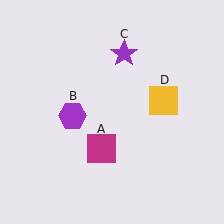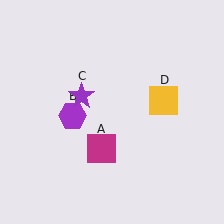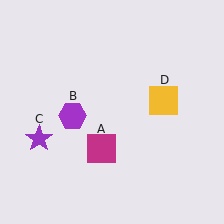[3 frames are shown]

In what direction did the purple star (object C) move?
The purple star (object C) moved down and to the left.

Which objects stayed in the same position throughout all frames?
Magenta square (object A) and purple hexagon (object B) and yellow square (object D) remained stationary.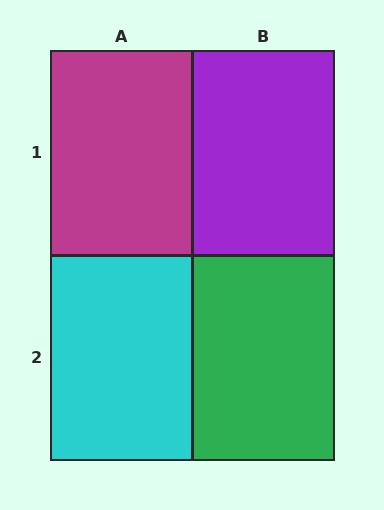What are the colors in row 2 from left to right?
Cyan, green.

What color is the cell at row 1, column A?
Magenta.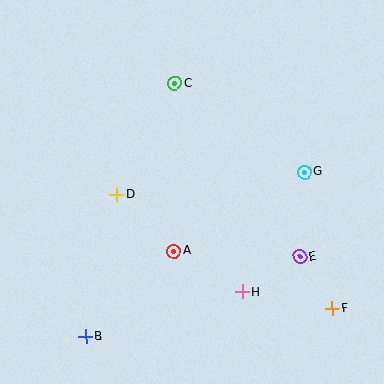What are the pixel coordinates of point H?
Point H is at (242, 292).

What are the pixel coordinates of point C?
Point C is at (174, 83).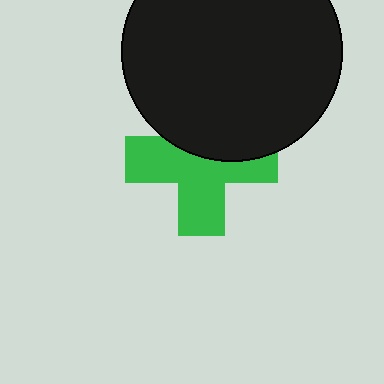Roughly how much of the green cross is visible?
About half of it is visible (roughly 60%).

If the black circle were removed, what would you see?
You would see the complete green cross.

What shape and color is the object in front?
The object in front is a black circle.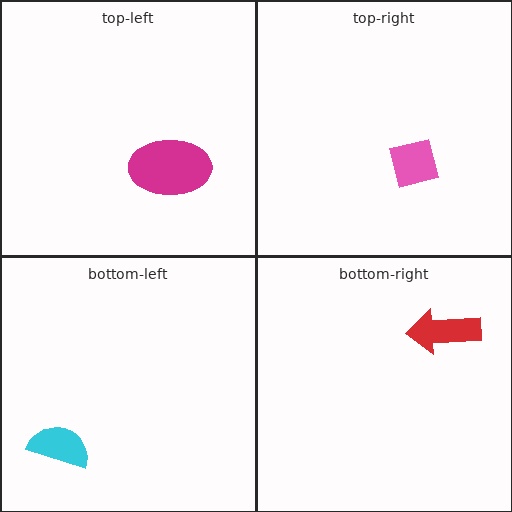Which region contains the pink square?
The top-right region.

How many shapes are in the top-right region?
1.